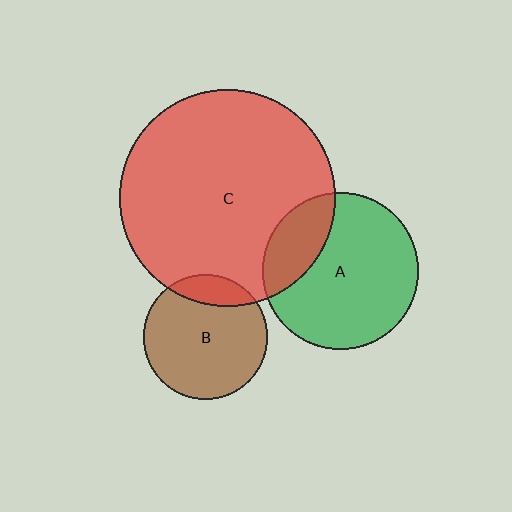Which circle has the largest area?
Circle C (red).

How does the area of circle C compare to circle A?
Approximately 1.9 times.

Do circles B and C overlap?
Yes.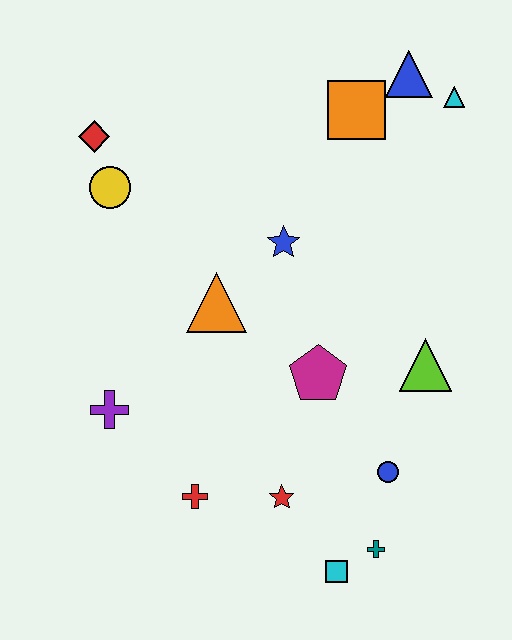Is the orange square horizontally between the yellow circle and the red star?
No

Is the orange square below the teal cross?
No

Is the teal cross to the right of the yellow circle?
Yes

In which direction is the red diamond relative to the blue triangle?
The red diamond is to the left of the blue triangle.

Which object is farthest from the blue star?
The cyan square is farthest from the blue star.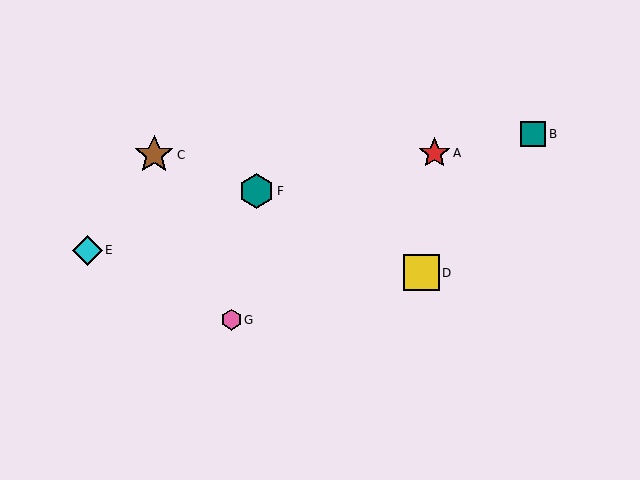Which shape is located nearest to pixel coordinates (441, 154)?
The red star (labeled A) at (434, 153) is nearest to that location.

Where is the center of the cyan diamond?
The center of the cyan diamond is at (87, 250).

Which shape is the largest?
The brown star (labeled C) is the largest.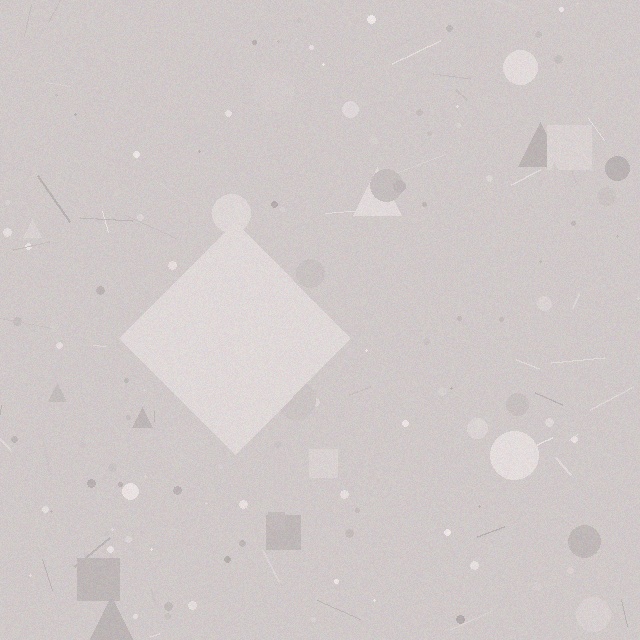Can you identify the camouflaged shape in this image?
The camouflaged shape is a diamond.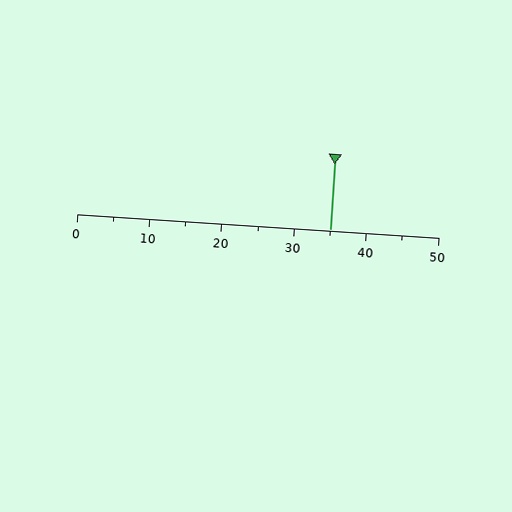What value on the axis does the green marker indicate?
The marker indicates approximately 35.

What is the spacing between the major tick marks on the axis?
The major ticks are spaced 10 apart.